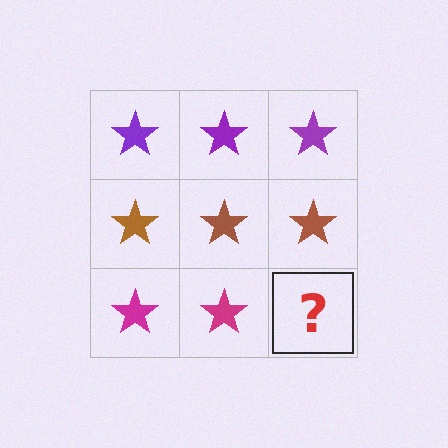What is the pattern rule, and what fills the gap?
The rule is that each row has a consistent color. The gap should be filled with a magenta star.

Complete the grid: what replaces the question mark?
The question mark should be replaced with a magenta star.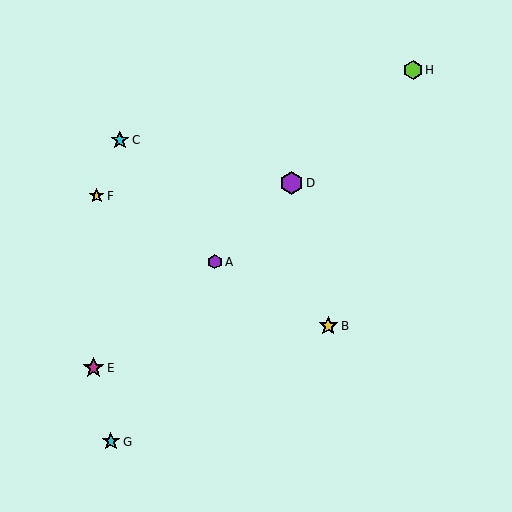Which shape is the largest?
The purple hexagon (labeled D) is the largest.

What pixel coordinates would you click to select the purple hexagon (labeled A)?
Click at (215, 262) to select the purple hexagon A.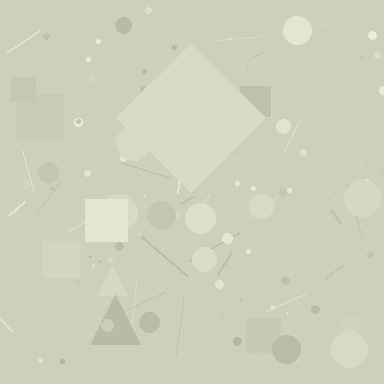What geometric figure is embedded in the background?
A diamond is embedded in the background.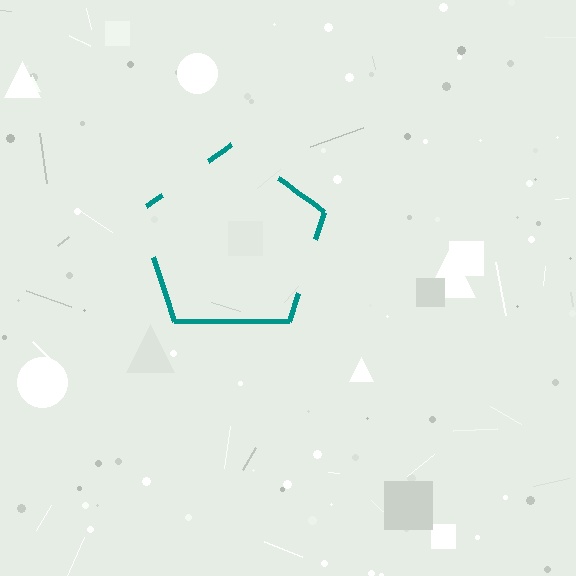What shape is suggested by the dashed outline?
The dashed outline suggests a pentagon.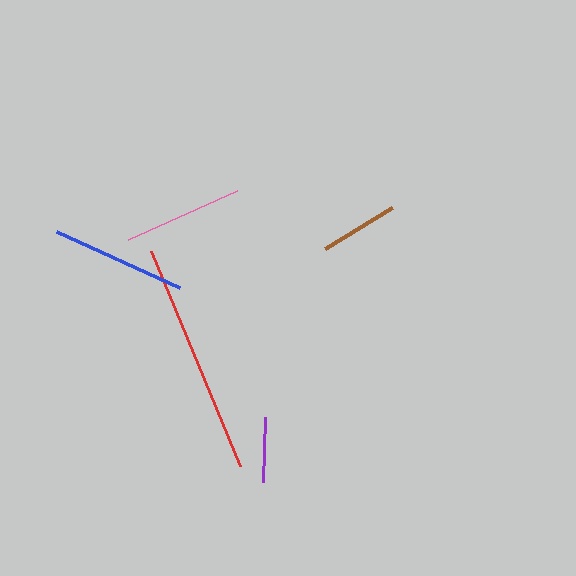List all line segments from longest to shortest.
From longest to shortest: red, blue, pink, brown, purple.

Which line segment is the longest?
The red line is the longest at approximately 232 pixels.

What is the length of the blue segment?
The blue segment is approximately 135 pixels long.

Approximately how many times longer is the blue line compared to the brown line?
The blue line is approximately 1.7 times the length of the brown line.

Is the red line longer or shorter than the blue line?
The red line is longer than the blue line.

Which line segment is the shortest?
The purple line is the shortest at approximately 64 pixels.